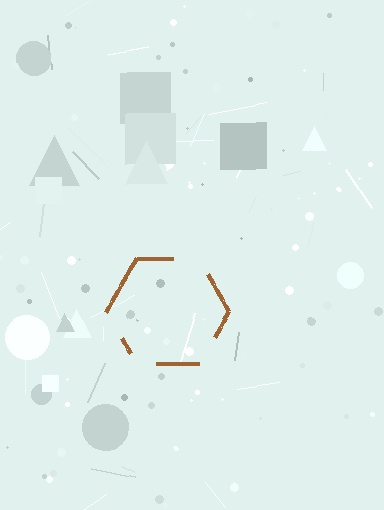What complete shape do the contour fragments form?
The contour fragments form a hexagon.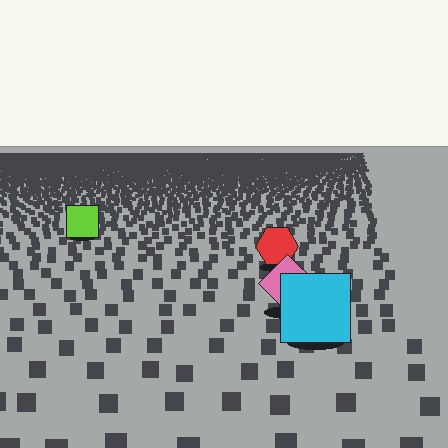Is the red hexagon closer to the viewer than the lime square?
Yes. The red hexagon is closer — you can tell from the texture gradient: the ground texture is coarser near it.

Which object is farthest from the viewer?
The lime square is farthest from the viewer. It appears smaller and the ground texture around it is denser.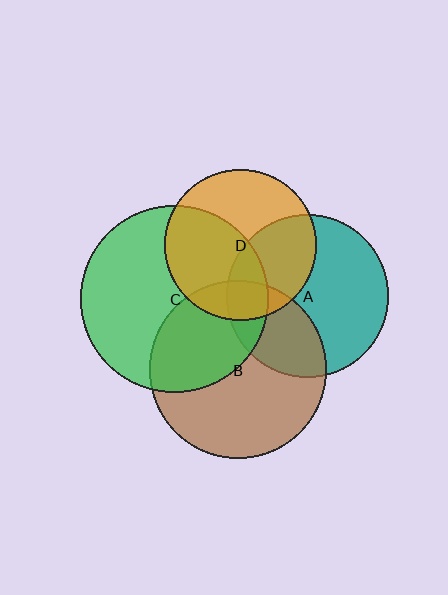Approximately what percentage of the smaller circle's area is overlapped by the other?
Approximately 35%.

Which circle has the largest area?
Circle C (green).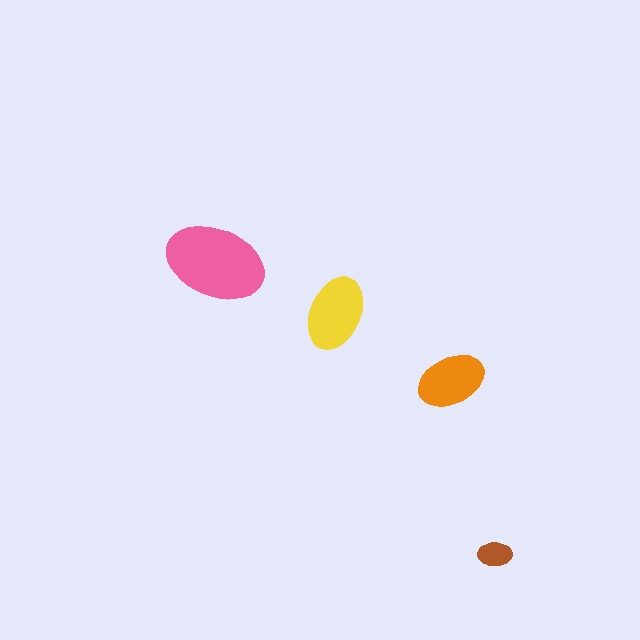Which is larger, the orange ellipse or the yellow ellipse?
The yellow one.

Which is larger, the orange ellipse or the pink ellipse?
The pink one.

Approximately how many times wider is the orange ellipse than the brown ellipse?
About 2 times wider.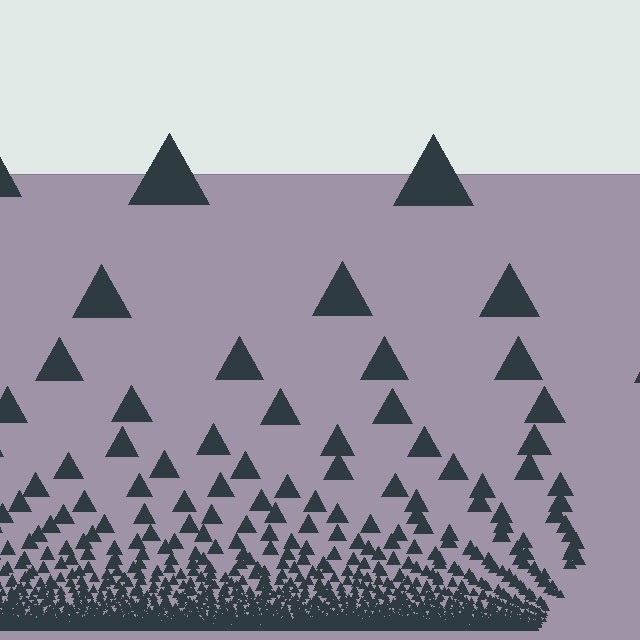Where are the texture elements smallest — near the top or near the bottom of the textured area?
Near the bottom.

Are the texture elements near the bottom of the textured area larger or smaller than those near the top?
Smaller. The gradient is inverted — elements near the bottom are smaller and denser.